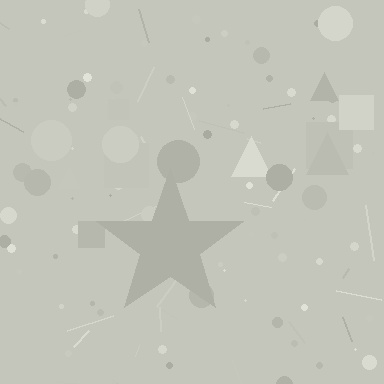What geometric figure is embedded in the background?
A star is embedded in the background.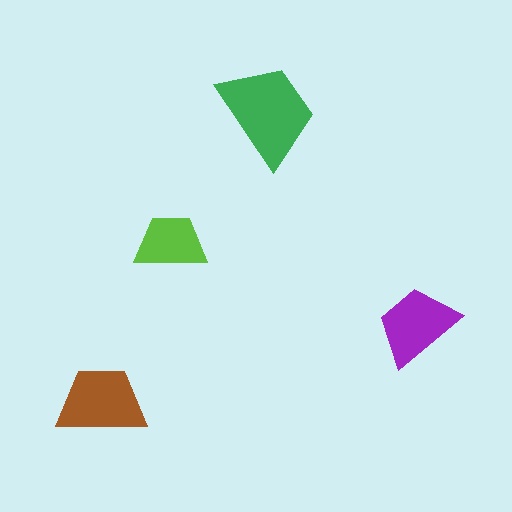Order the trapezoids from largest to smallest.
the green one, the brown one, the purple one, the lime one.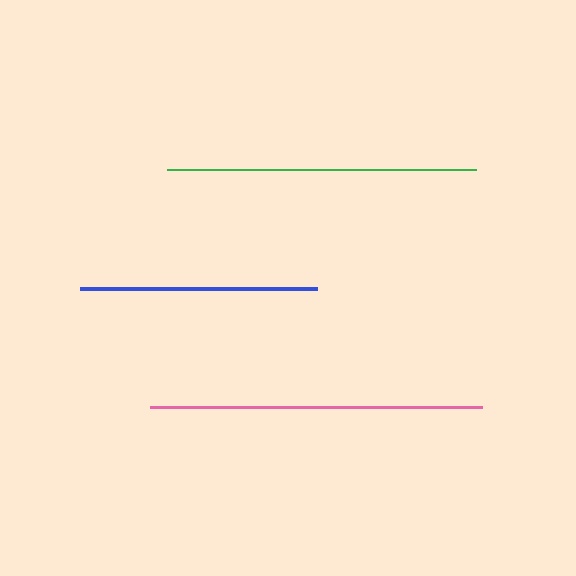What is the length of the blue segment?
The blue segment is approximately 237 pixels long.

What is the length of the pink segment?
The pink segment is approximately 332 pixels long.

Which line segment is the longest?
The pink line is the longest at approximately 332 pixels.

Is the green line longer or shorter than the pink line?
The pink line is longer than the green line.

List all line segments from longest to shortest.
From longest to shortest: pink, green, blue.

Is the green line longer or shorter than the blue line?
The green line is longer than the blue line.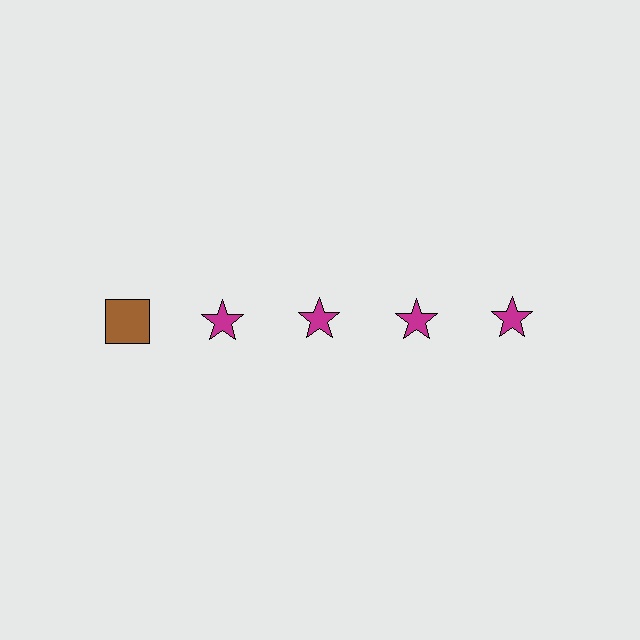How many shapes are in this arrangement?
There are 5 shapes arranged in a grid pattern.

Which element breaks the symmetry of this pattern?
The brown square in the top row, leftmost column breaks the symmetry. All other shapes are magenta stars.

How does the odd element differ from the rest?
It differs in both color (brown instead of magenta) and shape (square instead of star).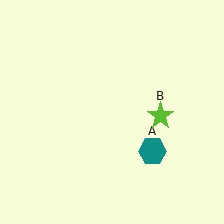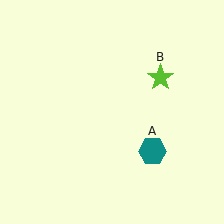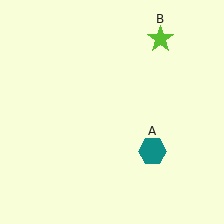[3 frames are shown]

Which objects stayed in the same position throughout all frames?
Teal hexagon (object A) remained stationary.